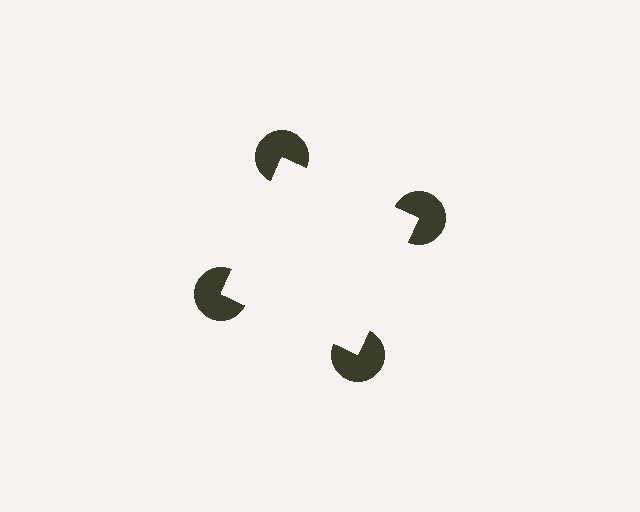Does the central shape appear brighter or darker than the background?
It typically appears slightly brighter than the background, even though no actual brightness change is drawn.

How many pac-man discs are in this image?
There are 4 — one at each vertex of the illusory square.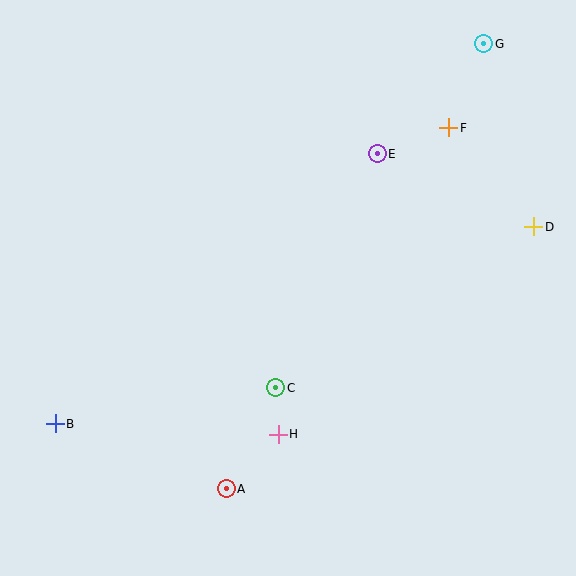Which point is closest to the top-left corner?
Point E is closest to the top-left corner.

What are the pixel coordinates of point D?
Point D is at (534, 227).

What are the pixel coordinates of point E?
Point E is at (377, 154).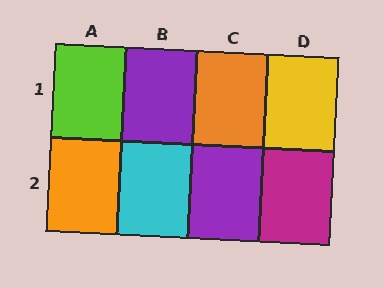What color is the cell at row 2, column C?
Purple.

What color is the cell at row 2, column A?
Orange.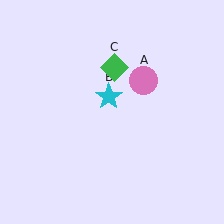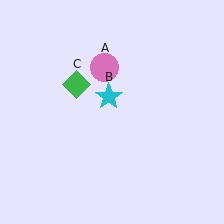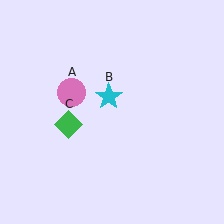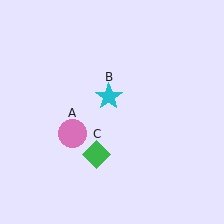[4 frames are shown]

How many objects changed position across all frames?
2 objects changed position: pink circle (object A), green diamond (object C).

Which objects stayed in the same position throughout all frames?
Cyan star (object B) remained stationary.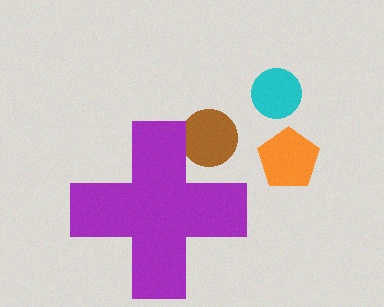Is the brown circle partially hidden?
Yes, the brown circle is partially hidden behind the purple cross.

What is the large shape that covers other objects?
A purple cross.